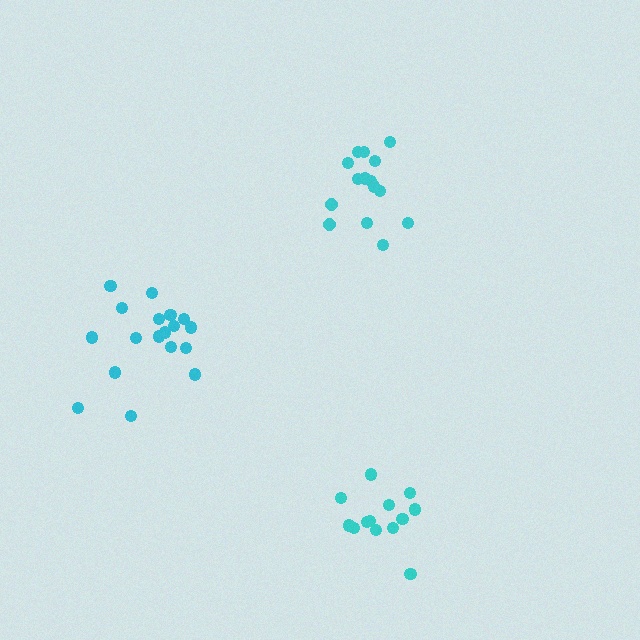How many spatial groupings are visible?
There are 3 spatial groupings.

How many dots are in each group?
Group 1: 18 dots, Group 2: 15 dots, Group 3: 13 dots (46 total).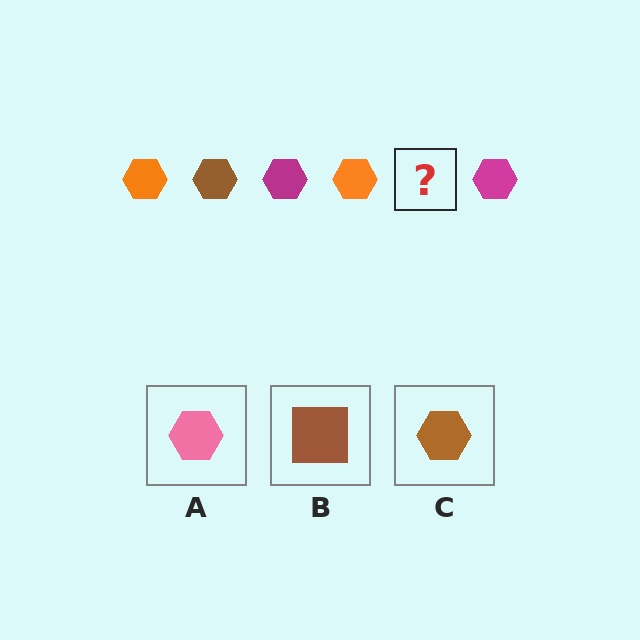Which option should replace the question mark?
Option C.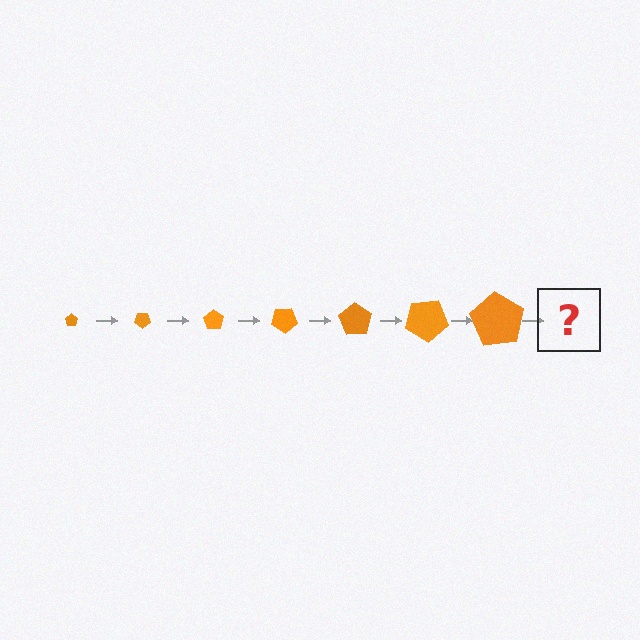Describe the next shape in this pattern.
It should be a pentagon, larger than the previous one and rotated 245 degrees from the start.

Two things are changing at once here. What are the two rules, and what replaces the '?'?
The two rules are that the pentagon grows larger each step and it rotates 35 degrees each step. The '?' should be a pentagon, larger than the previous one and rotated 245 degrees from the start.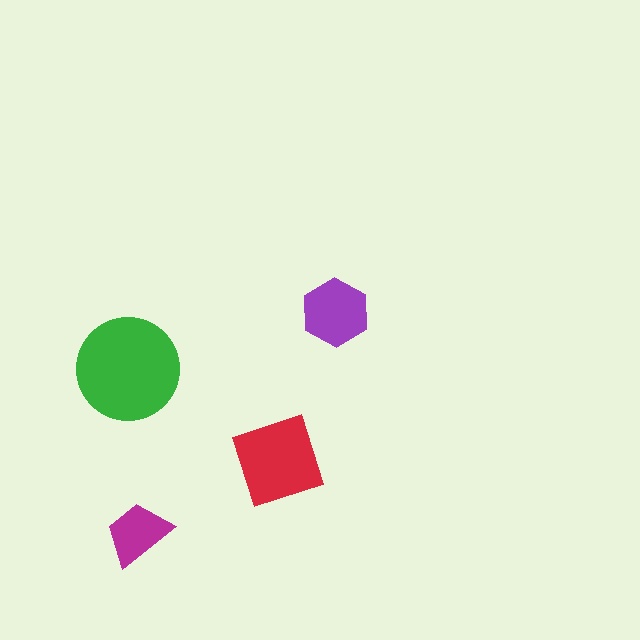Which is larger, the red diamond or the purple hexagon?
The red diamond.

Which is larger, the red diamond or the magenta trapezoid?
The red diamond.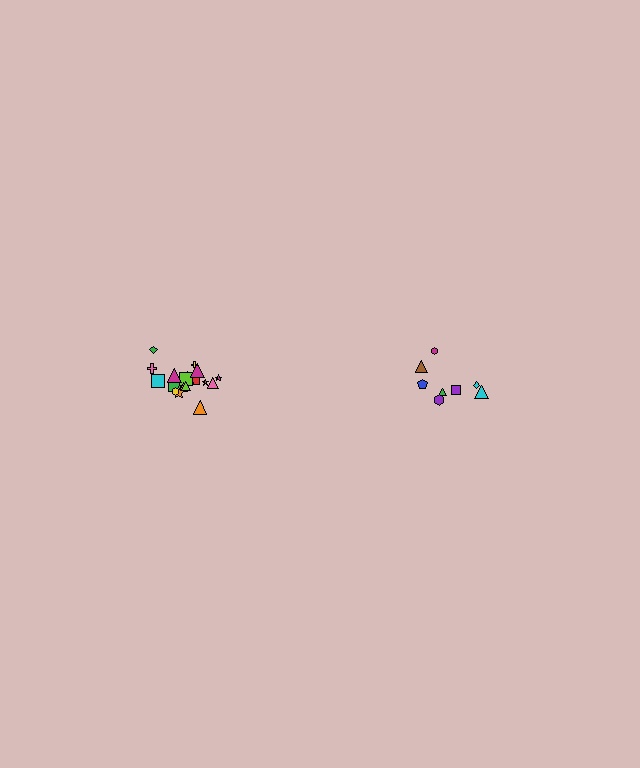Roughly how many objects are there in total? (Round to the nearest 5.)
Roughly 25 objects in total.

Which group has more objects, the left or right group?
The left group.